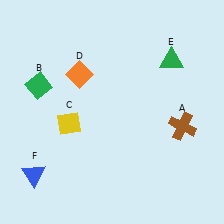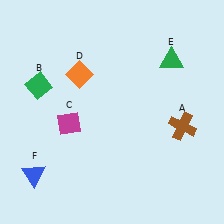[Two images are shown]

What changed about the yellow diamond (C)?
In Image 1, C is yellow. In Image 2, it changed to magenta.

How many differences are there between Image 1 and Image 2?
There is 1 difference between the two images.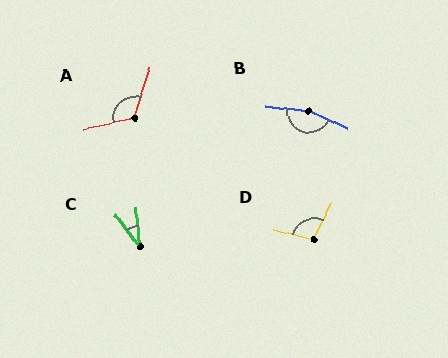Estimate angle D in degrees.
Approximately 103 degrees.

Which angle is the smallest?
C, at approximately 32 degrees.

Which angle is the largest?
B, at approximately 162 degrees.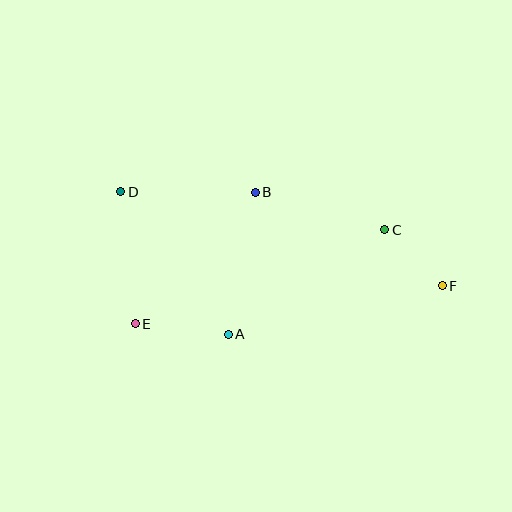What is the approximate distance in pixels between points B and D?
The distance between B and D is approximately 134 pixels.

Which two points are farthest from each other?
Points D and F are farthest from each other.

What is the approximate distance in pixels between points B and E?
The distance between B and E is approximately 178 pixels.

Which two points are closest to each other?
Points C and F are closest to each other.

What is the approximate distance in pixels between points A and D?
The distance between A and D is approximately 178 pixels.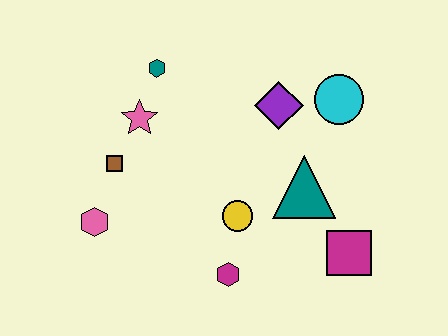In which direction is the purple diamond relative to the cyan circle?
The purple diamond is to the left of the cyan circle.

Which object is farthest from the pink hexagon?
The cyan circle is farthest from the pink hexagon.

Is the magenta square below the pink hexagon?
Yes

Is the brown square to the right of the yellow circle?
No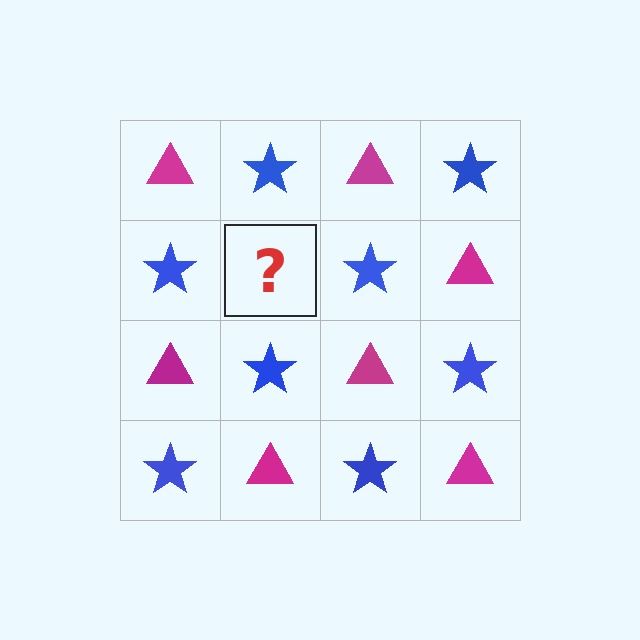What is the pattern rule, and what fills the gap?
The rule is that it alternates magenta triangle and blue star in a checkerboard pattern. The gap should be filled with a magenta triangle.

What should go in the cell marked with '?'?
The missing cell should contain a magenta triangle.